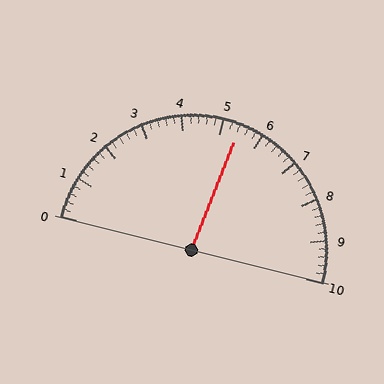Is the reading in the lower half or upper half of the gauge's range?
The reading is in the upper half of the range (0 to 10).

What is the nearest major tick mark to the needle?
The nearest major tick mark is 5.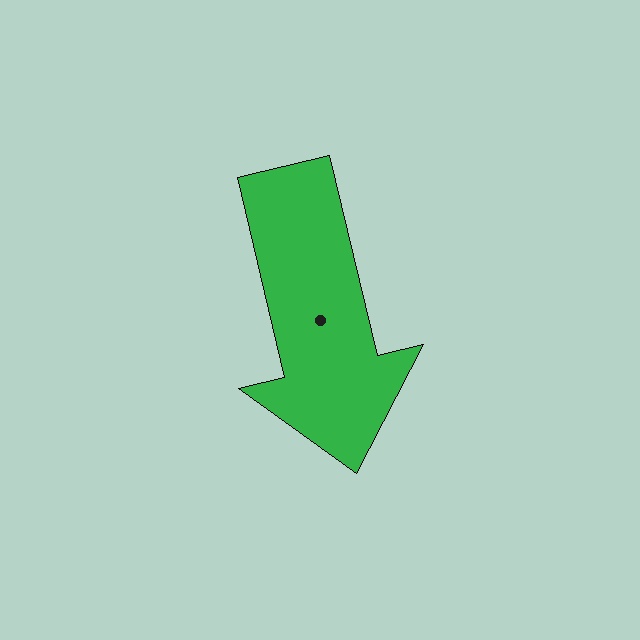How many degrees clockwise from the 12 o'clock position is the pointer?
Approximately 167 degrees.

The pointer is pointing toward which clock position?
Roughly 6 o'clock.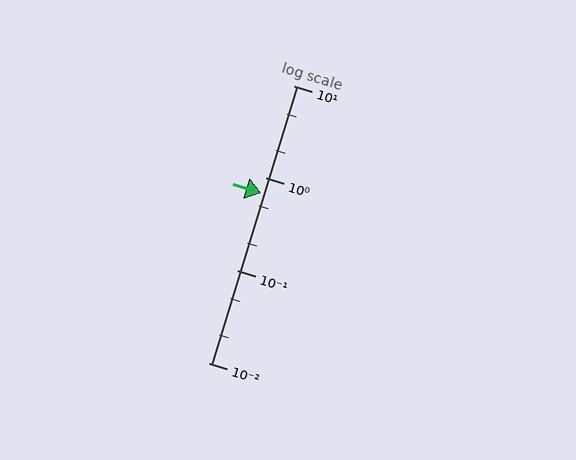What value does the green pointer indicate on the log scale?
The pointer indicates approximately 0.68.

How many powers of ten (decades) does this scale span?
The scale spans 3 decades, from 0.01 to 10.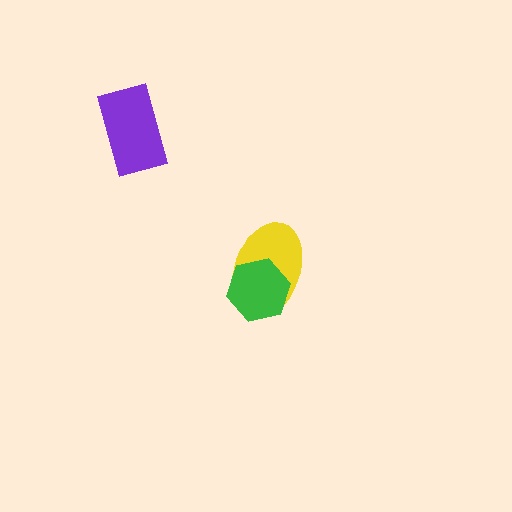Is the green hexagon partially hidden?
No, no other shape covers it.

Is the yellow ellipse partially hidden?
Yes, it is partially covered by another shape.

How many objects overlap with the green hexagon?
1 object overlaps with the green hexagon.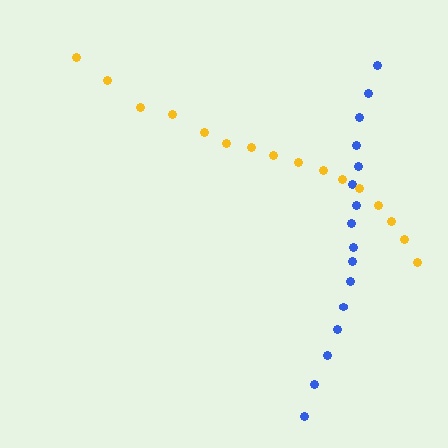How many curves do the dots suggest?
There are 2 distinct paths.